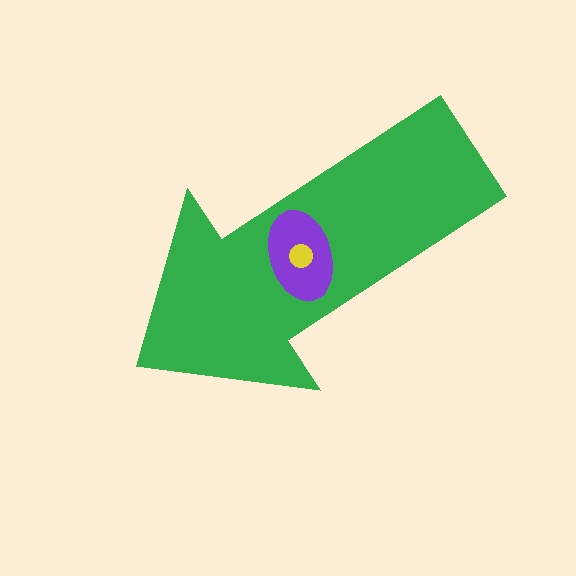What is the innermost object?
The yellow circle.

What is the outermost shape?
The green arrow.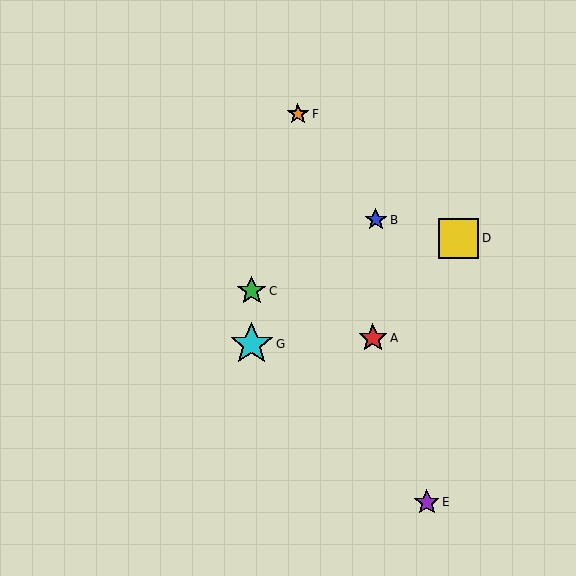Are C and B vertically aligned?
No, C is at x≈252 and B is at x≈376.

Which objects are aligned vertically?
Objects C, G are aligned vertically.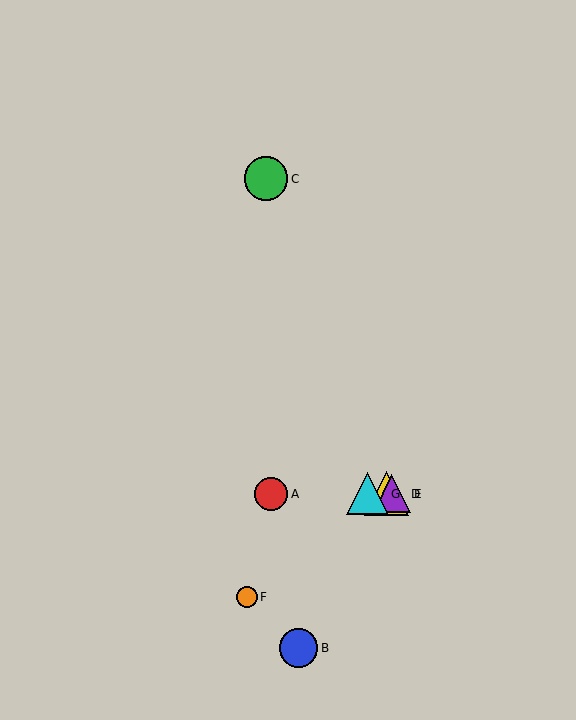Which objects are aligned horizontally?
Objects A, D, E, G are aligned horizontally.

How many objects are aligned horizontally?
4 objects (A, D, E, G) are aligned horizontally.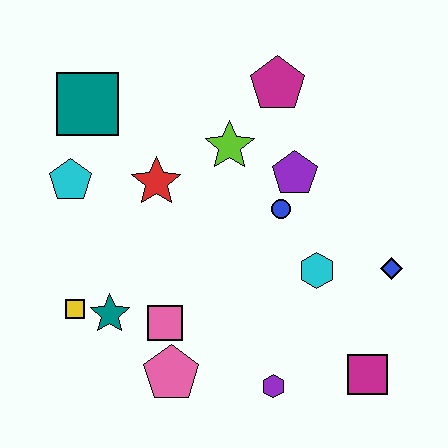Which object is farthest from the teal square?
The magenta square is farthest from the teal square.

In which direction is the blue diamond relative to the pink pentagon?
The blue diamond is to the right of the pink pentagon.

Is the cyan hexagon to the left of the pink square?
No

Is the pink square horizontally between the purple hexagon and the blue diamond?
No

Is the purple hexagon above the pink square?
No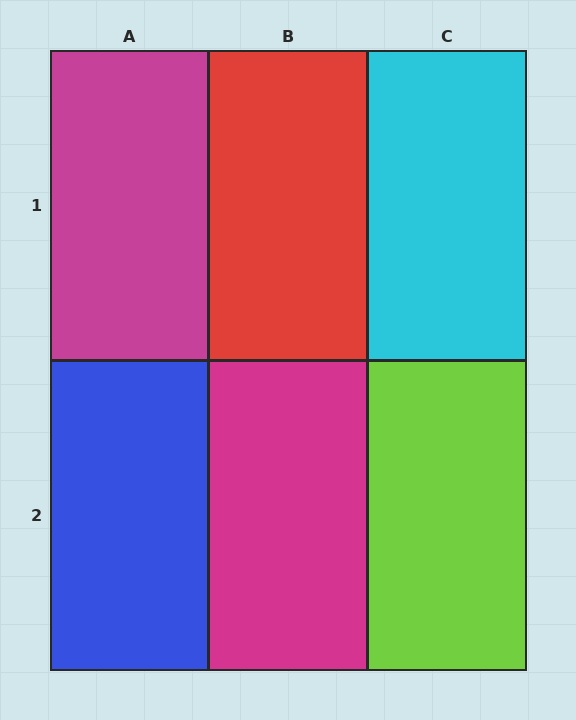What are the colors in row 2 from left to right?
Blue, magenta, lime.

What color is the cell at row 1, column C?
Cyan.